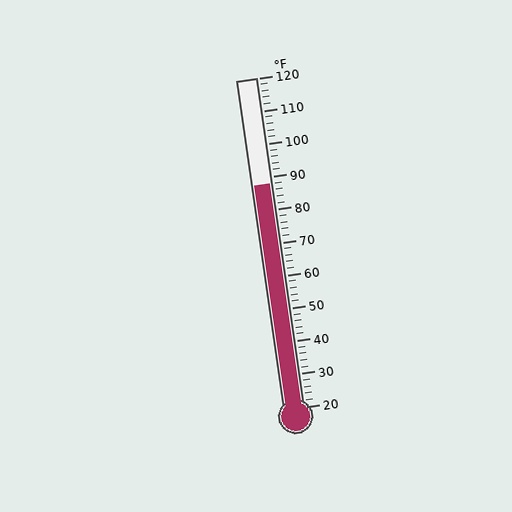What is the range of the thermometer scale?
The thermometer scale ranges from 20°F to 120°F.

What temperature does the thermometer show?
The thermometer shows approximately 88°F.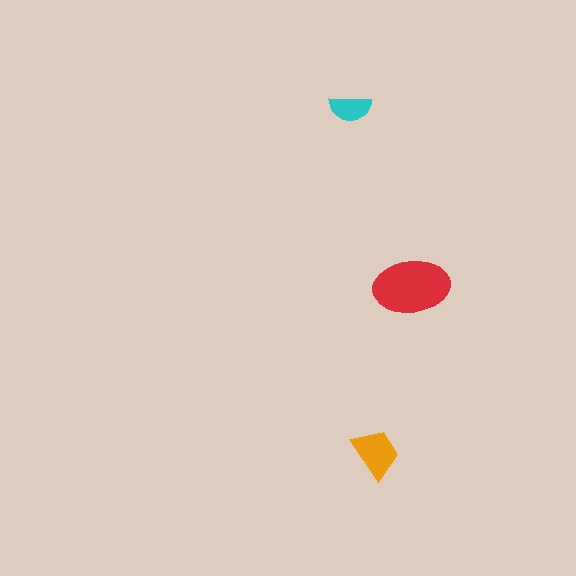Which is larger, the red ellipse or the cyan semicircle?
The red ellipse.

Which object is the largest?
The red ellipse.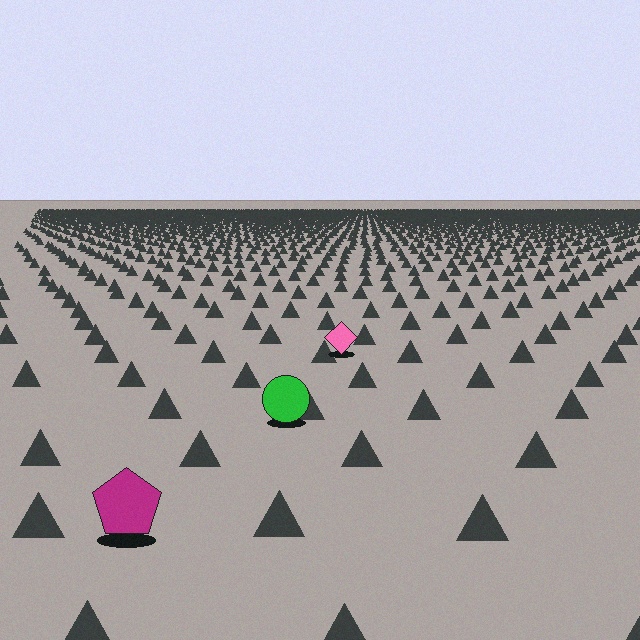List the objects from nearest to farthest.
From nearest to farthest: the magenta pentagon, the green circle, the pink diamond.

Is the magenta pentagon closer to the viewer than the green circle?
Yes. The magenta pentagon is closer — you can tell from the texture gradient: the ground texture is coarser near it.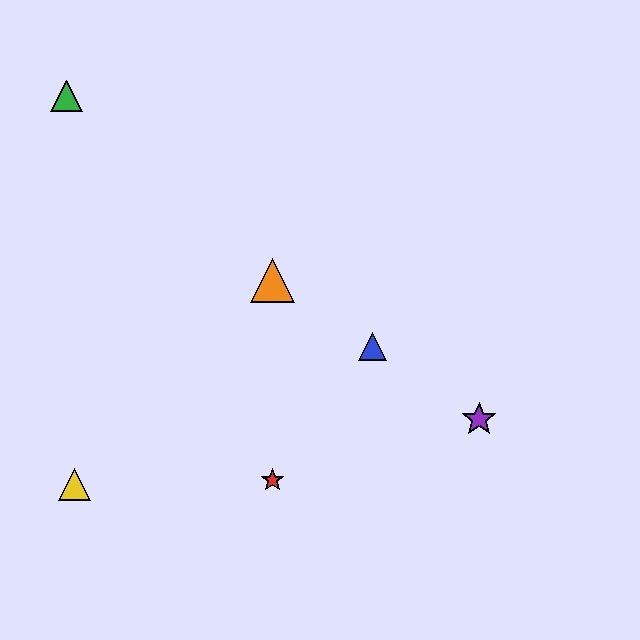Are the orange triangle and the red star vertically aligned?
Yes, both are at x≈273.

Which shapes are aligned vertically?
The red star, the orange triangle are aligned vertically.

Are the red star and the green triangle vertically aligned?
No, the red star is at x≈273 and the green triangle is at x≈67.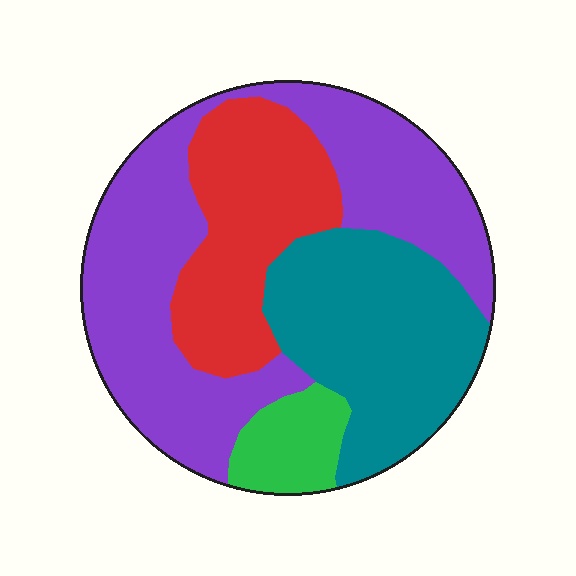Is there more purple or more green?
Purple.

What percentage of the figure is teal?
Teal takes up between a quarter and a half of the figure.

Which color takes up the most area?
Purple, at roughly 45%.